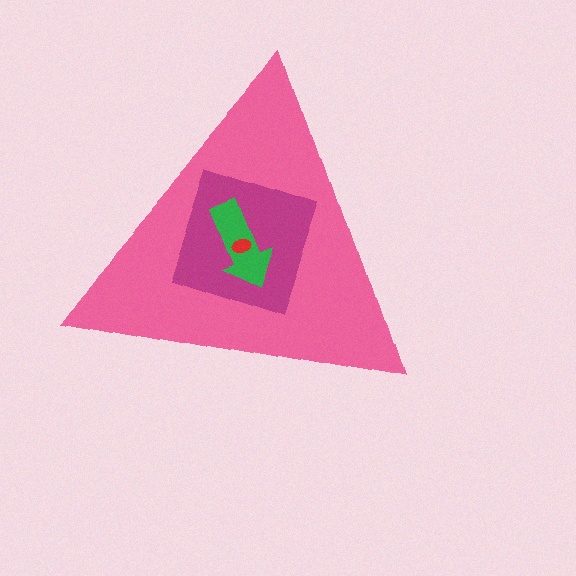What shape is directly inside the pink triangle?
The magenta square.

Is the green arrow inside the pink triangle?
Yes.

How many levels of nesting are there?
4.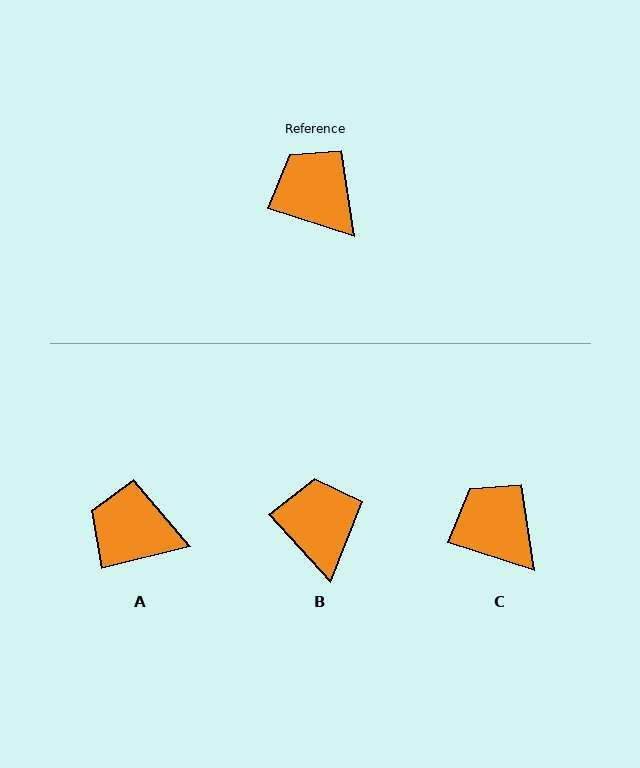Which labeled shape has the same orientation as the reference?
C.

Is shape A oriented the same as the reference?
No, it is off by about 32 degrees.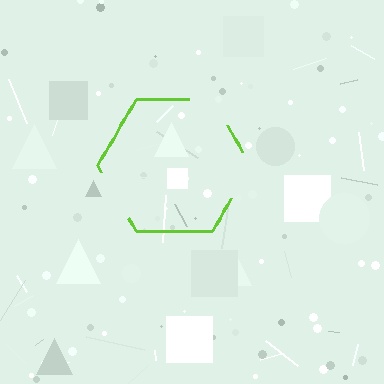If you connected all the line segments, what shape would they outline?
They would outline a hexagon.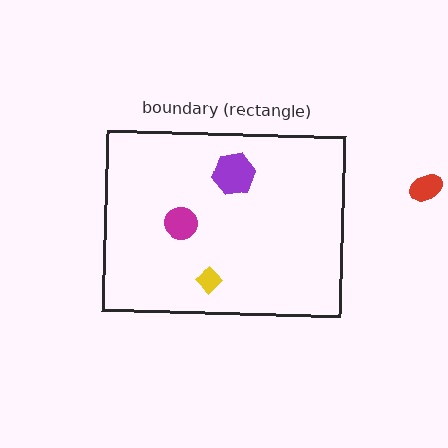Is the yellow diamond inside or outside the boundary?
Inside.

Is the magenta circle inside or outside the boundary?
Inside.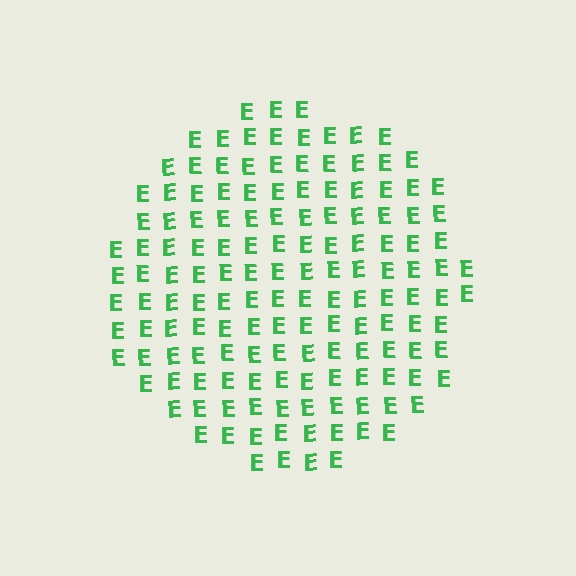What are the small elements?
The small elements are letter E's.